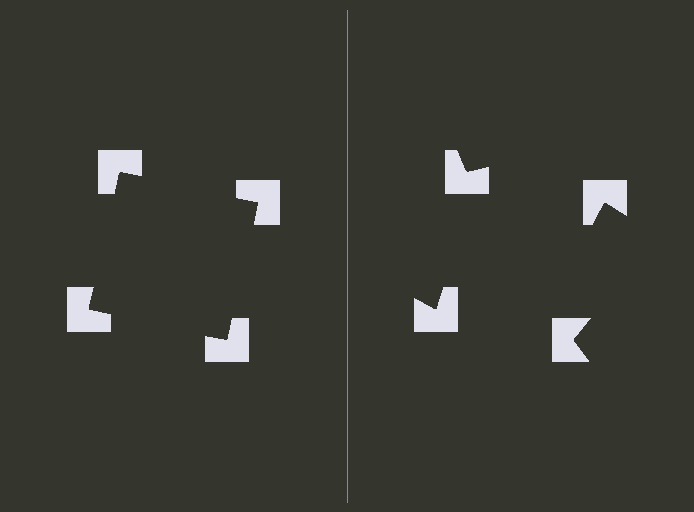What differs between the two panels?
The notched squares are positioned identically on both sides; only the wedge orientations differ. On the left they align to a square; on the right they are misaligned.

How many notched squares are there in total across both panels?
8 — 4 on each side.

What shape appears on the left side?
An illusory square.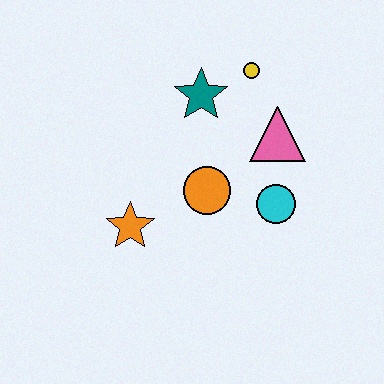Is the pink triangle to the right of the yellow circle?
Yes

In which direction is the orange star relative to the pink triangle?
The orange star is to the left of the pink triangle.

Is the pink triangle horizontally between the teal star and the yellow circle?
No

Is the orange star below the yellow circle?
Yes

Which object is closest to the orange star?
The orange circle is closest to the orange star.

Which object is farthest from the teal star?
The orange star is farthest from the teal star.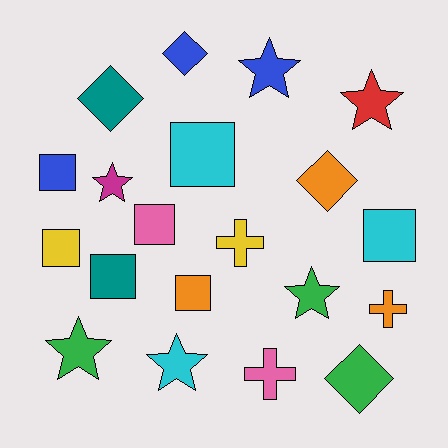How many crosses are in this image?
There are 3 crosses.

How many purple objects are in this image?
There are no purple objects.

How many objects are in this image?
There are 20 objects.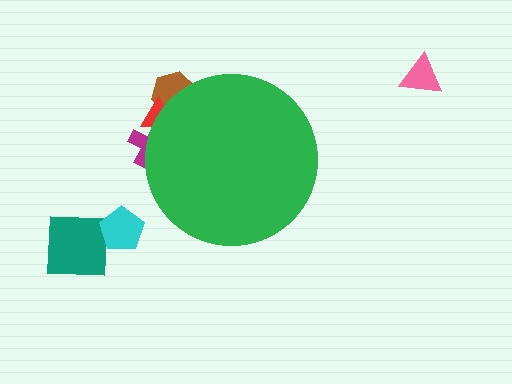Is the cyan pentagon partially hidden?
No, the cyan pentagon is fully visible.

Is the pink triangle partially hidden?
No, the pink triangle is fully visible.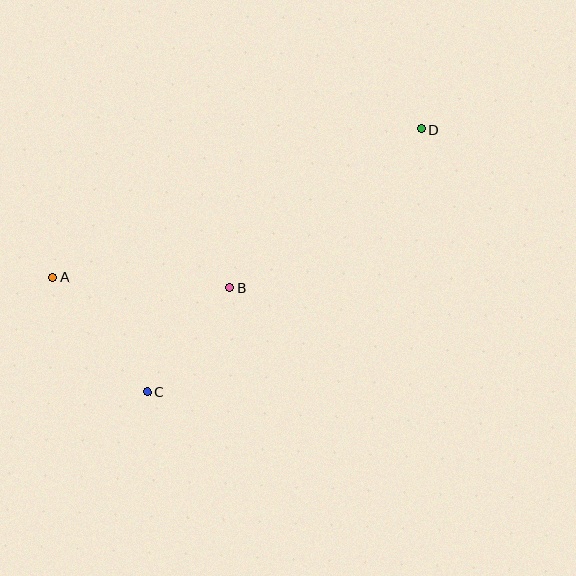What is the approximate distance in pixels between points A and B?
The distance between A and B is approximately 177 pixels.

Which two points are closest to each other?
Points B and C are closest to each other.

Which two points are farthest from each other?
Points A and D are farthest from each other.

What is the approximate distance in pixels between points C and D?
The distance between C and D is approximately 380 pixels.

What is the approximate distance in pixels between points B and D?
The distance between B and D is approximately 248 pixels.